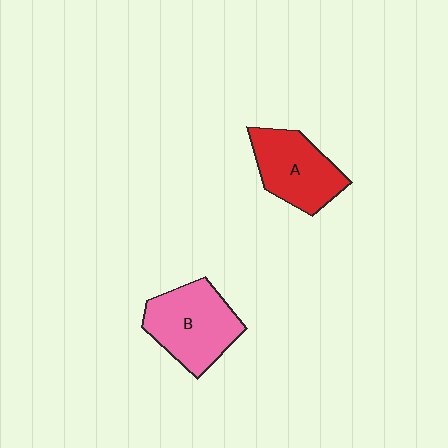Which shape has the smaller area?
Shape A (red).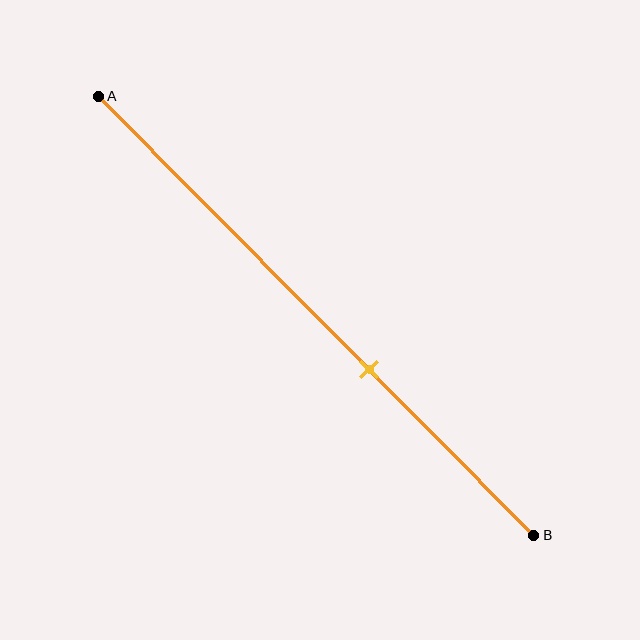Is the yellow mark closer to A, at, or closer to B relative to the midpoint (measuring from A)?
The yellow mark is closer to point B than the midpoint of segment AB.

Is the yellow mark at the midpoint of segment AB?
No, the mark is at about 60% from A, not at the 50% midpoint.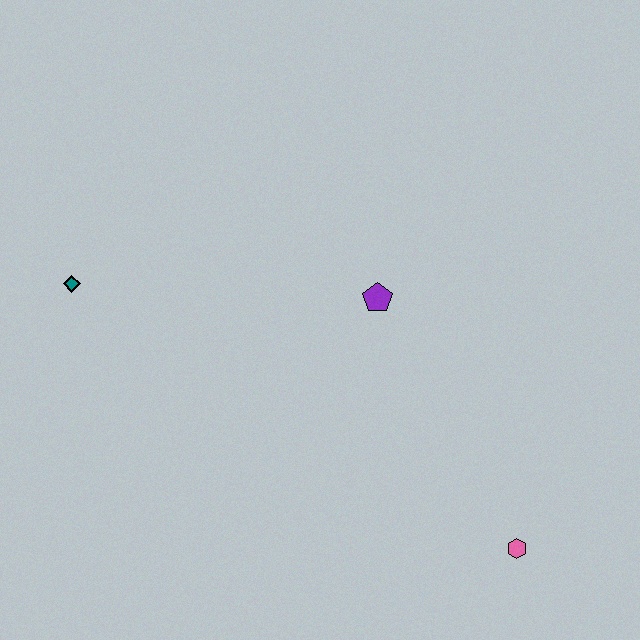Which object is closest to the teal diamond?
The purple pentagon is closest to the teal diamond.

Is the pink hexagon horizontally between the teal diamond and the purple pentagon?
No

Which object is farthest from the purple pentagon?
The teal diamond is farthest from the purple pentagon.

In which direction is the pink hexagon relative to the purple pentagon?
The pink hexagon is below the purple pentagon.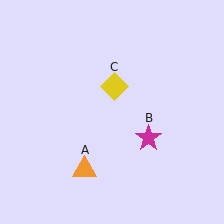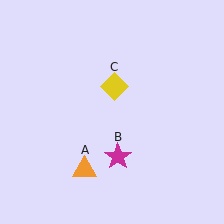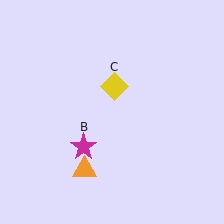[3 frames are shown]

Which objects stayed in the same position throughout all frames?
Orange triangle (object A) and yellow diamond (object C) remained stationary.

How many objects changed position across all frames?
1 object changed position: magenta star (object B).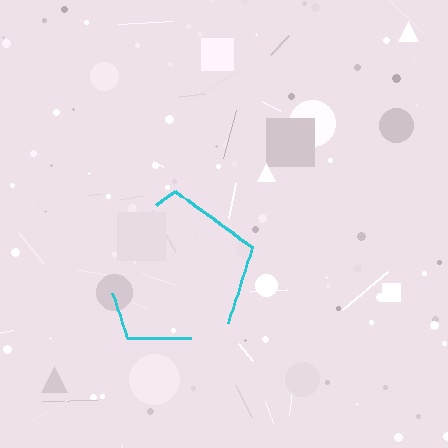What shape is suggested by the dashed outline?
The dashed outline suggests a pentagon.